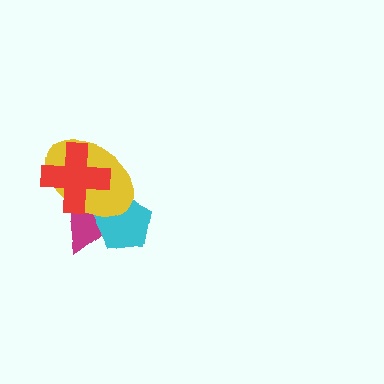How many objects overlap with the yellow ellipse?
3 objects overlap with the yellow ellipse.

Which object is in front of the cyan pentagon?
The yellow ellipse is in front of the cyan pentagon.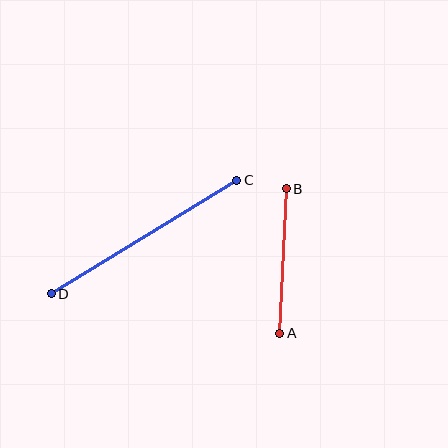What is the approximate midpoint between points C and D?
The midpoint is at approximately (144, 237) pixels.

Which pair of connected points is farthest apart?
Points C and D are farthest apart.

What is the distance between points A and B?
The distance is approximately 144 pixels.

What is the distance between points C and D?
The distance is approximately 218 pixels.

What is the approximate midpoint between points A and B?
The midpoint is at approximately (283, 261) pixels.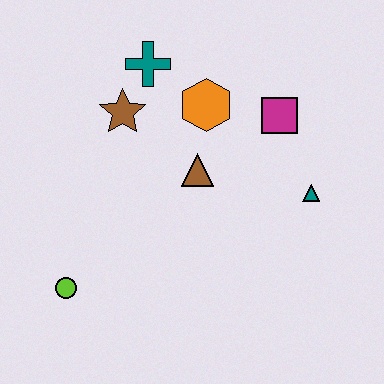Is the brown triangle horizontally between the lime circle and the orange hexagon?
Yes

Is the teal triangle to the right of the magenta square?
Yes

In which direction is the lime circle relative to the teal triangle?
The lime circle is to the left of the teal triangle.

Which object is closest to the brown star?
The teal cross is closest to the brown star.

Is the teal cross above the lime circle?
Yes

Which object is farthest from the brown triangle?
The lime circle is farthest from the brown triangle.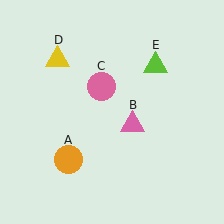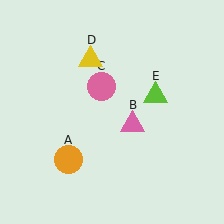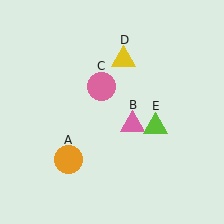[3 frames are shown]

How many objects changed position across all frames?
2 objects changed position: yellow triangle (object D), lime triangle (object E).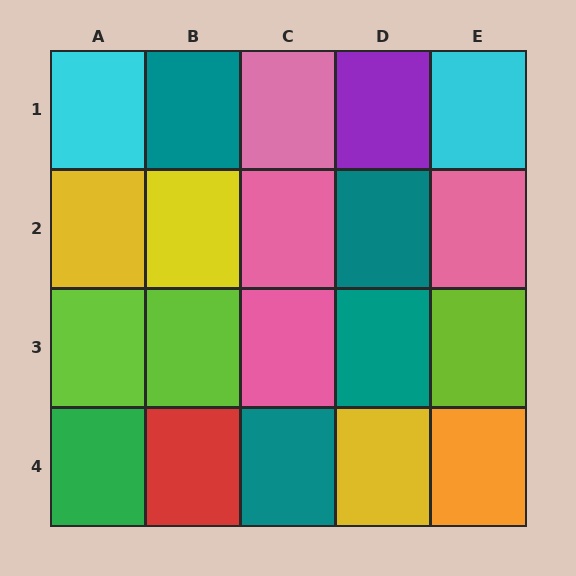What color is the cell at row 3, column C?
Pink.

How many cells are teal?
4 cells are teal.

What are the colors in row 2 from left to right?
Yellow, yellow, pink, teal, pink.